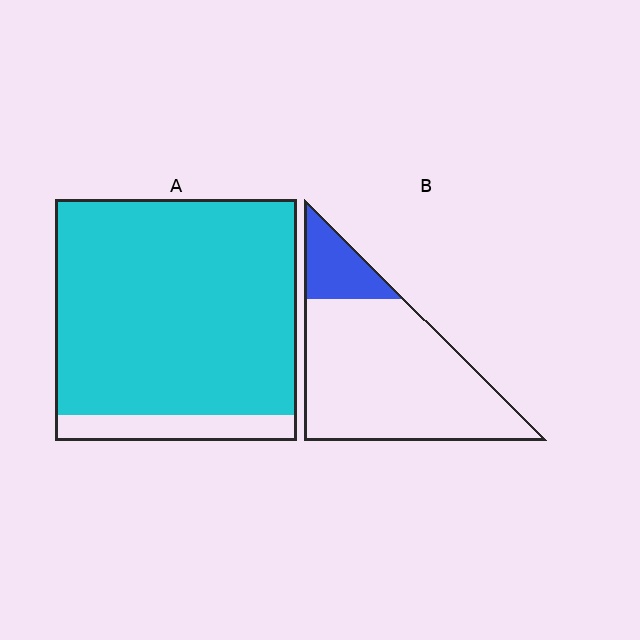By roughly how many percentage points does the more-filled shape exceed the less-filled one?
By roughly 70 percentage points (A over B).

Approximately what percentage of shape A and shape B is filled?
A is approximately 90% and B is approximately 15%.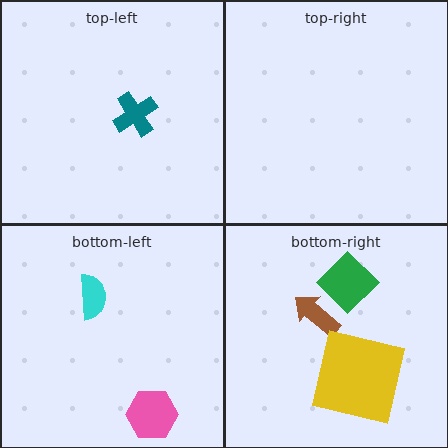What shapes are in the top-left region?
The teal cross.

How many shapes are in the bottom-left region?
2.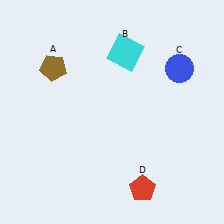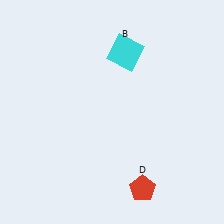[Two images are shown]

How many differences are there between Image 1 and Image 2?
There are 2 differences between the two images.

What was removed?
The blue circle (C), the brown pentagon (A) were removed in Image 2.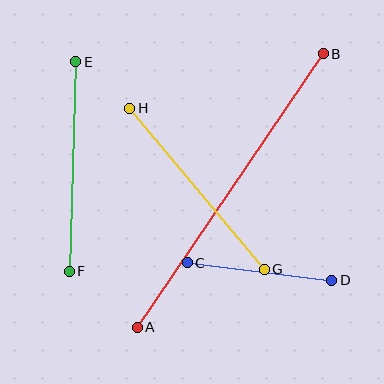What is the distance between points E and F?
The distance is approximately 210 pixels.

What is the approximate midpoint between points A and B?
The midpoint is at approximately (230, 190) pixels.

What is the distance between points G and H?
The distance is approximately 210 pixels.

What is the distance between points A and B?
The distance is approximately 331 pixels.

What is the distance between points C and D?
The distance is approximately 146 pixels.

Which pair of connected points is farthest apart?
Points A and B are farthest apart.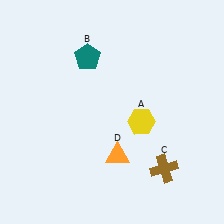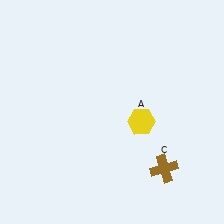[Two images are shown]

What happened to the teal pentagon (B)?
The teal pentagon (B) was removed in Image 2. It was in the top-left area of Image 1.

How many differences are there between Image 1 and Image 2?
There are 2 differences between the two images.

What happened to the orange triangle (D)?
The orange triangle (D) was removed in Image 2. It was in the bottom-right area of Image 1.